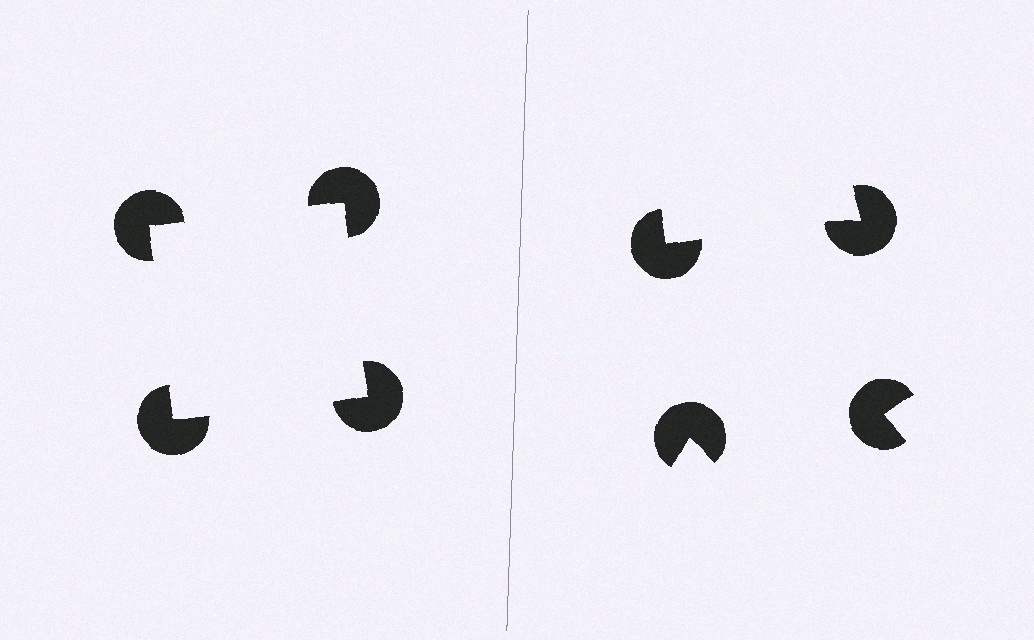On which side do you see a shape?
An illusory square appears on the left side. On the right side the wedge cuts are rotated, so no coherent shape forms.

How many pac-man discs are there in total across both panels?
8 — 4 on each side.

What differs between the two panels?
The pac-man discs are positioned identically on both sides; only the wedge orientations differ. On the left they align to a square; on the right they are misaligned.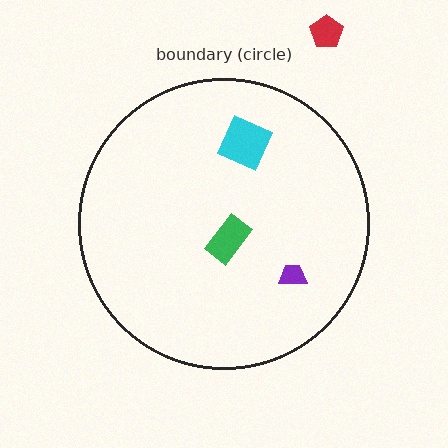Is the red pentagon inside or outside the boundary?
Outside.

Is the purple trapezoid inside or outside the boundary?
Inside.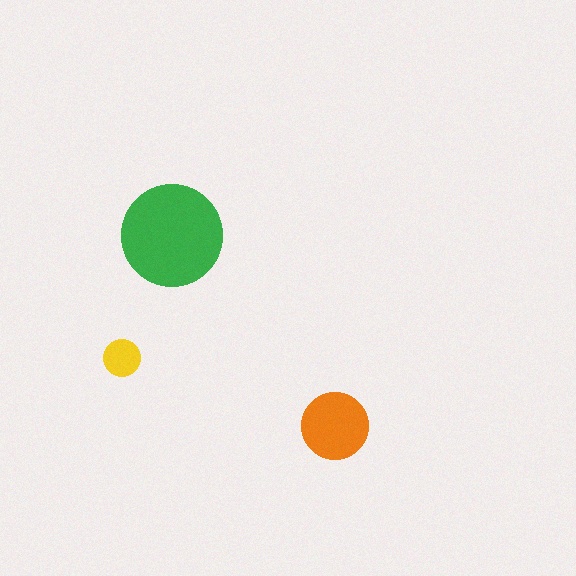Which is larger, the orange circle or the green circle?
The green one.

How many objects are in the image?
There are 3 objects in the image.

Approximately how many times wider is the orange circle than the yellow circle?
About 2 times wider.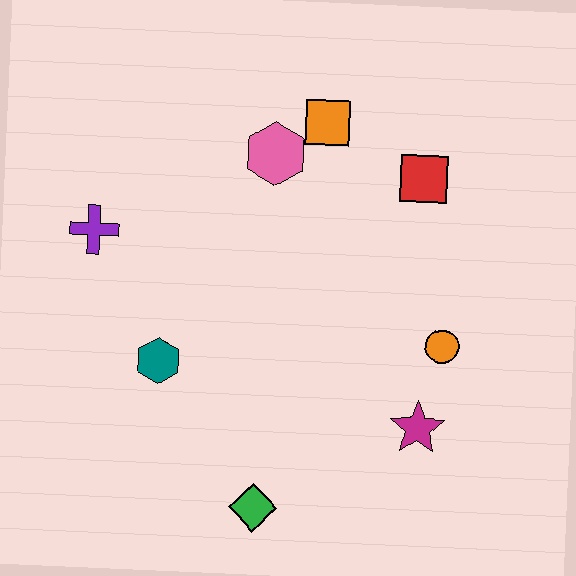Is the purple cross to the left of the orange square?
Yes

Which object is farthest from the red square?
The green diamond is farthest from the red square.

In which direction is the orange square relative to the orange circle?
The orange square is above the orange circle.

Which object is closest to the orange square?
The pink hexagon is closest to the orange square.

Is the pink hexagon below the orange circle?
No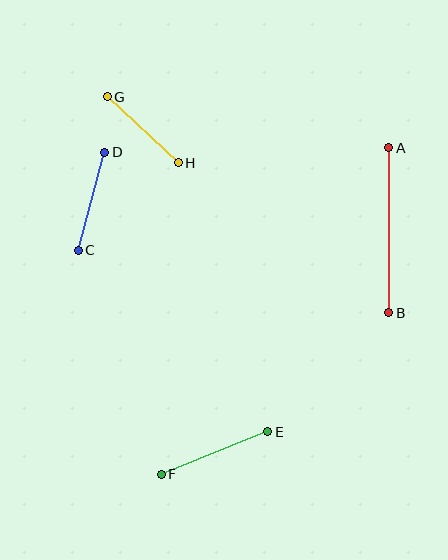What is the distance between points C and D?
The distance is approximately 102 pixels.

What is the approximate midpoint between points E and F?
The midpoint is at approximately (214, 453) pixels.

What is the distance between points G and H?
The distance is approximately 97 pixels.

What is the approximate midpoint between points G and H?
The midpoint is at approximately (143, 130) pixels.